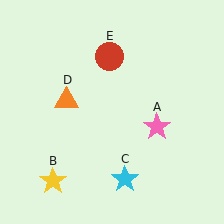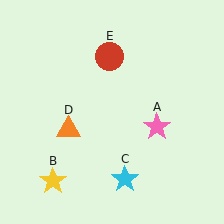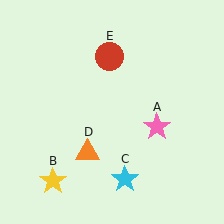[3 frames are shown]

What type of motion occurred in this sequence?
The orange triangle (object D) rotated counterclockwise around the center of the scene.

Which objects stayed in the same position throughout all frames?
Pink star (object A) and yellow star (object B) and cyan star (object C) and red circle (object E) remained stationary.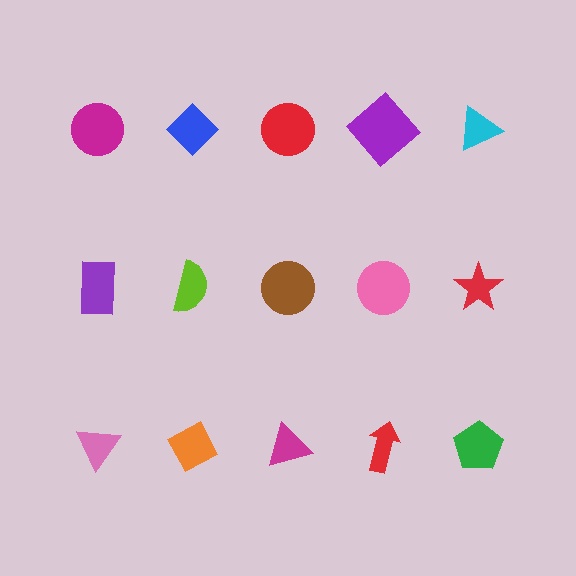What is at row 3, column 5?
A green pentagon.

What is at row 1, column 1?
A magenta circle.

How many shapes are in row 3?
5 shapes.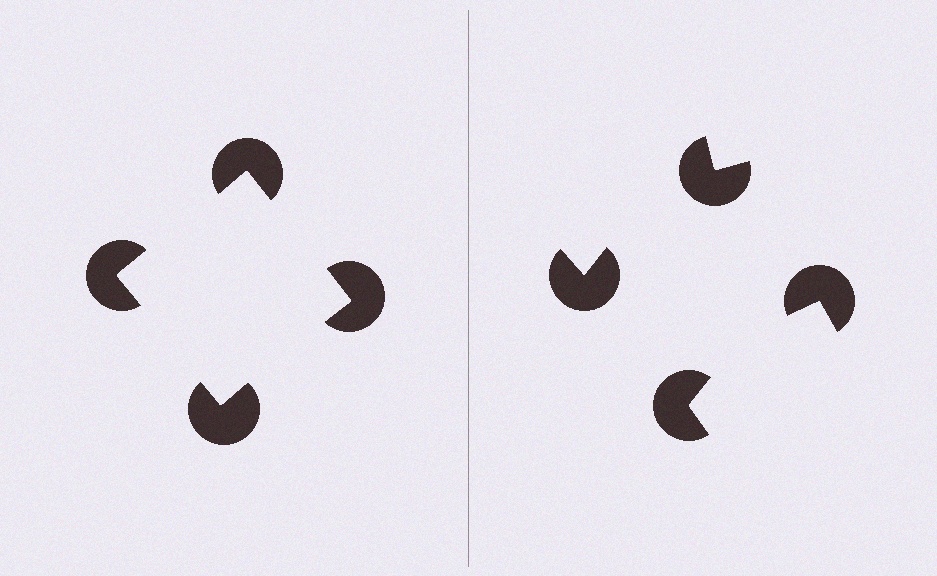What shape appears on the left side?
An illusory square.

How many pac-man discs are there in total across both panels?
8 — 4 on each side.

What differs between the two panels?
The pac-man discs are positioned identically on both sides; only the wedge orientations differ. On the left they align to a square; on the right they are misaligned.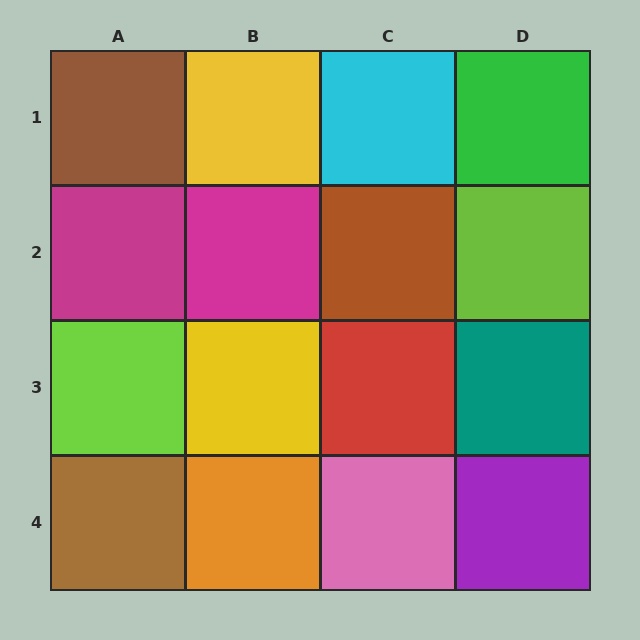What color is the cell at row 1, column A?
Brown.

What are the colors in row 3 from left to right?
Lime, yellow, red, teal.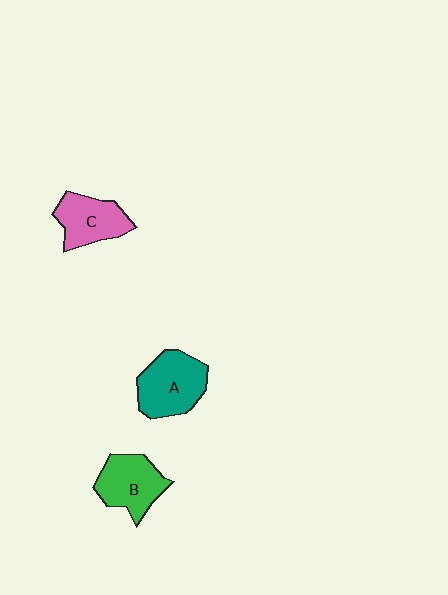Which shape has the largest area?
Shape A (teal).